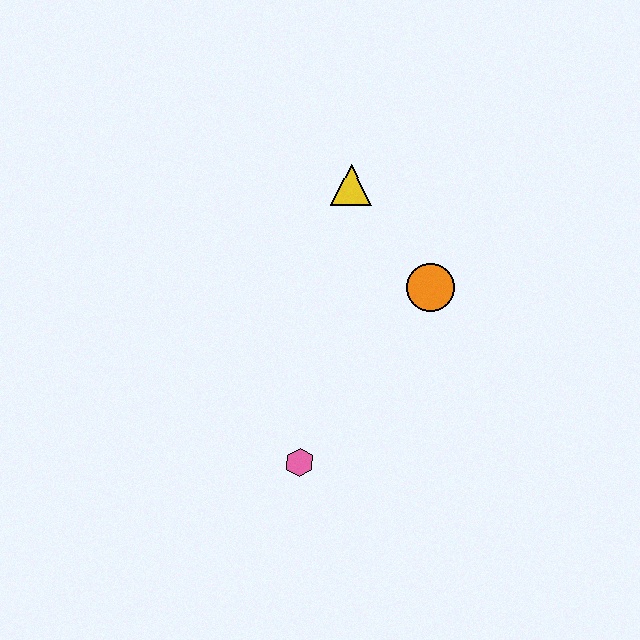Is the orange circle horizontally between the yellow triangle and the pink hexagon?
No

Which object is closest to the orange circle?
The yellow triangle is closest to the orange circle.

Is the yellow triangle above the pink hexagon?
Yes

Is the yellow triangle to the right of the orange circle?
No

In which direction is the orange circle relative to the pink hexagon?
The orange circle is above the pink hexagon.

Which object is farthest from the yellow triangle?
The pink hexagon is farthest from the yellow triangle.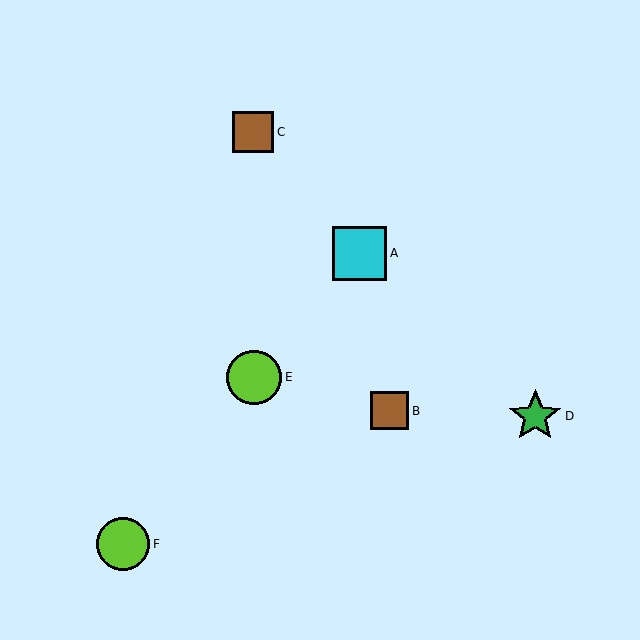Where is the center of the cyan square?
The center of the cyan square is at (359, 253).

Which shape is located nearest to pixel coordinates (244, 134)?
The brown square (labeled C) at (253, 132) is nearest to that location.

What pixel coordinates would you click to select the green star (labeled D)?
Click at (535, 416) to select the green star D.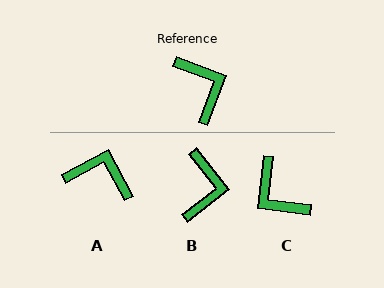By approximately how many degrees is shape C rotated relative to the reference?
Approximately 166 degrees clockwise.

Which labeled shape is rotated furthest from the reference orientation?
C, about 166 degrees away.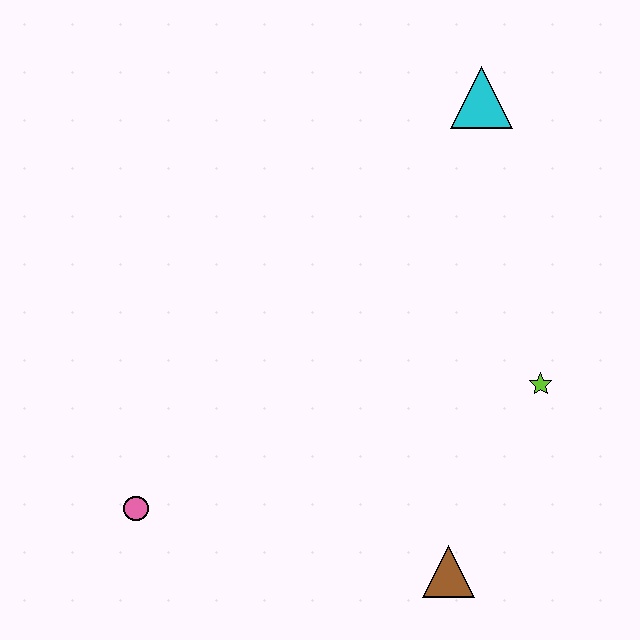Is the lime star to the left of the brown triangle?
No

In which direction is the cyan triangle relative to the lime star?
The cyan triangle is above the lime star.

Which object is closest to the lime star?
The brown triangle is closest to the lime star.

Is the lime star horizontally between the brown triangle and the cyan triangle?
No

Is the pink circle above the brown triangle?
Yes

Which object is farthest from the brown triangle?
The cyan triangle is farthest from the brown triangle.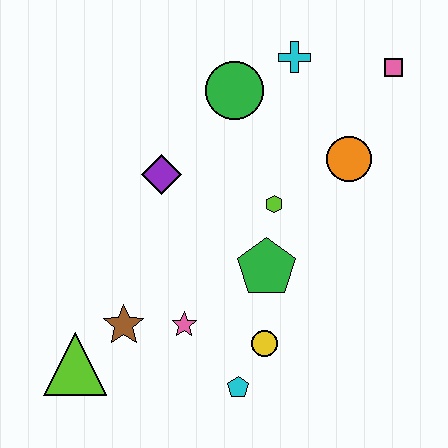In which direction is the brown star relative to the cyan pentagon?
The brown star is to the left of the cyan pentagon.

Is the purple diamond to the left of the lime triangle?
No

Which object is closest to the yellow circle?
The cyan pentagon is closest to the yellow circle.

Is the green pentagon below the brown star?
No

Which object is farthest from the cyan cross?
The lime triangle is farthest from the cyan cross.